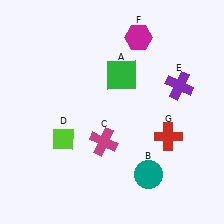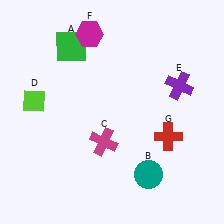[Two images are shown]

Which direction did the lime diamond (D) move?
The lime diamond (D) moved up.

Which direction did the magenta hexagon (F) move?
The magenta hexagon (F) moved left.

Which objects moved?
The objects that moved are: the green square (A), the lime diamond (D), the magenta hexagon (F).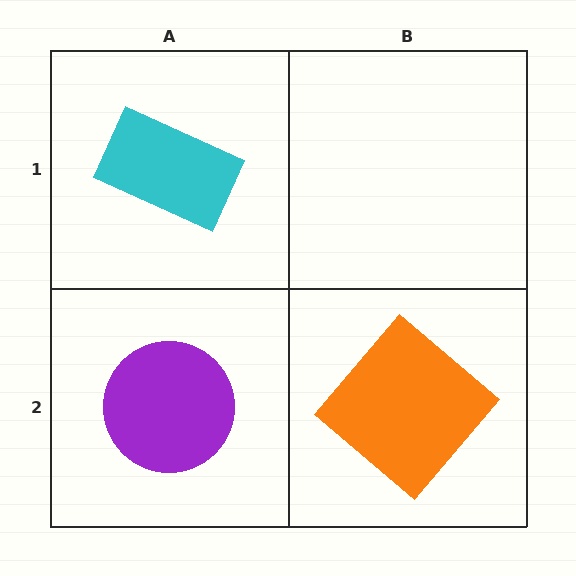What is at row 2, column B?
An orange diamond.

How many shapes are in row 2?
2 shapes.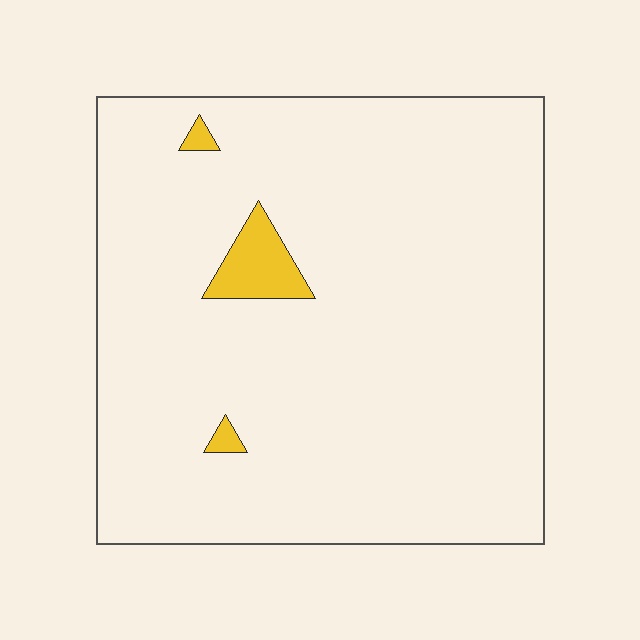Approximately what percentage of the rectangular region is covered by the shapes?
Approximately 5%.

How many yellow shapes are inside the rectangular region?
3.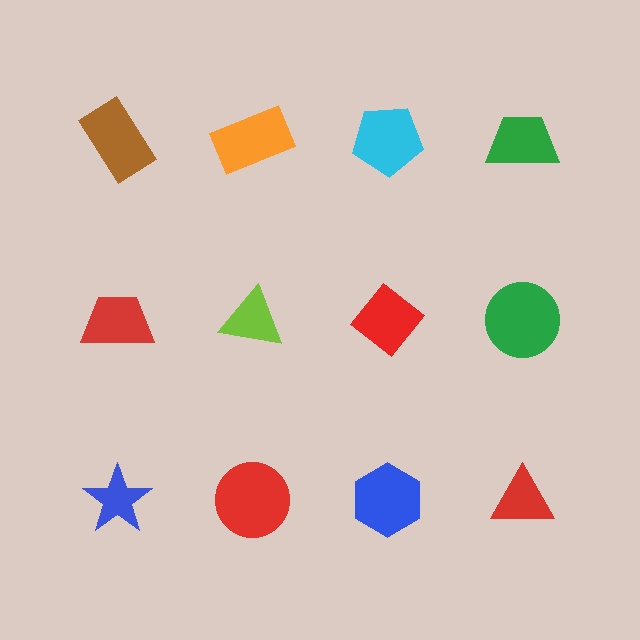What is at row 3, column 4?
A red triangle.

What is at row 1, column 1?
A brown rectangle.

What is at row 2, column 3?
A red diamond.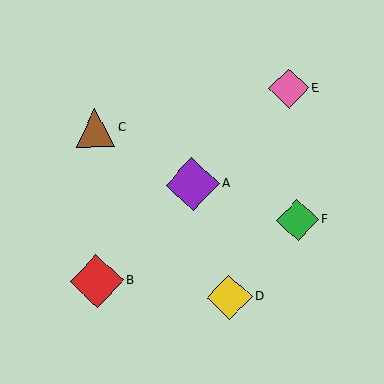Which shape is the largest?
The red diamond (labeled B) is the largest.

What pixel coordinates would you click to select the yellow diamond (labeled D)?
Click at (230, 297) to select the yellow diamond D.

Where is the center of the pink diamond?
The center of the pink diamond is at (289, 88).